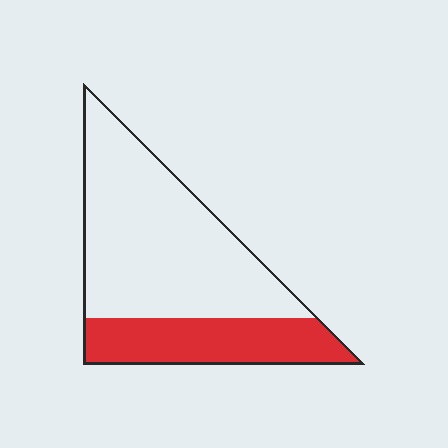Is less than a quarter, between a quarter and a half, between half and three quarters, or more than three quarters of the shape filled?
Between a quarter and a half.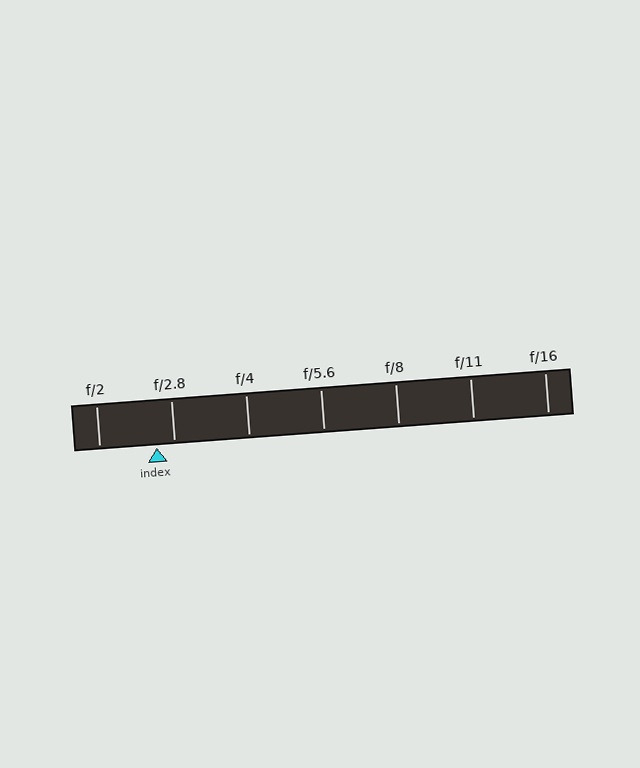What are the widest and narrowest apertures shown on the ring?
The widest aperture shown is f/2 and the narrowest is f/16.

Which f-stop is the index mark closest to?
The index mark is closest to f/2.8.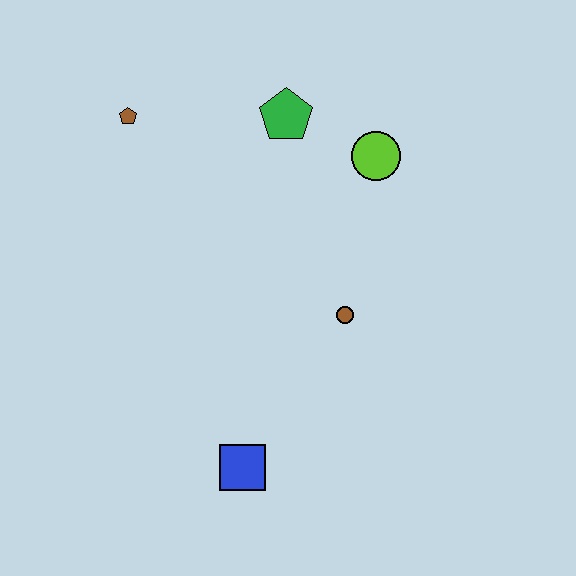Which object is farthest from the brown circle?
The brown pentagon is farthest from the brown circle.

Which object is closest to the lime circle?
The green pentagon is closest to the lime circle.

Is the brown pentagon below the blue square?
No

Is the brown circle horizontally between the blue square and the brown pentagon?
No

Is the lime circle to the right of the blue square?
Yes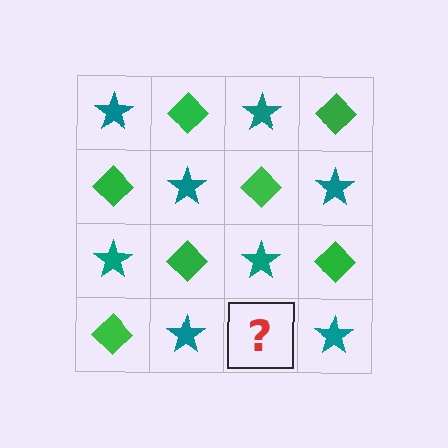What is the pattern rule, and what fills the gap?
The rule is that it alternates teal star and green diamond in a checkerboard pattern. The gap should be filled with a green diamond.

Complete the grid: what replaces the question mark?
The question mark should be replaced with a green diamond.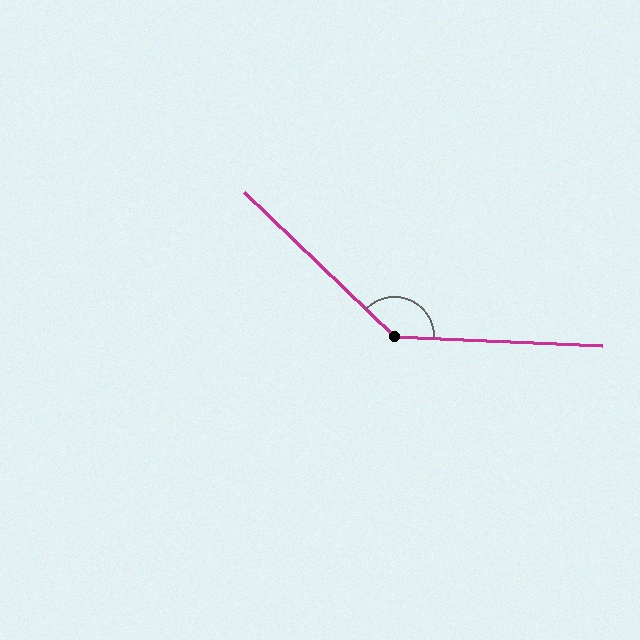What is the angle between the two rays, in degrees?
Approximately 139 degrees.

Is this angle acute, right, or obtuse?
It is obtuse.